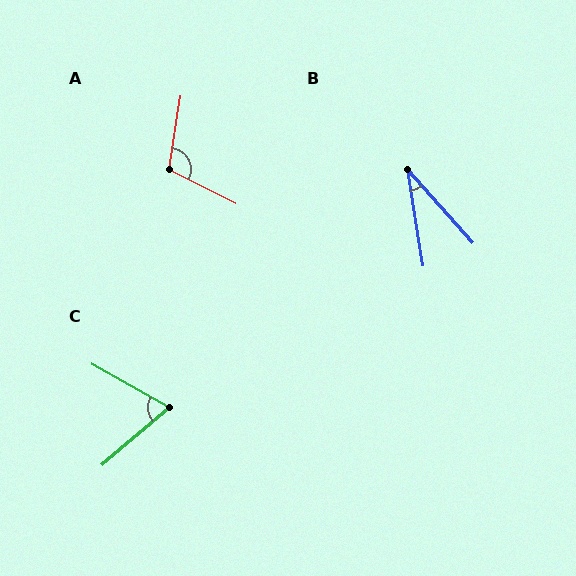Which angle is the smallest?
B, at approximately 33 degrees.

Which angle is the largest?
A, at approximately 108 degrees.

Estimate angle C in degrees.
Approximately 70 degrees.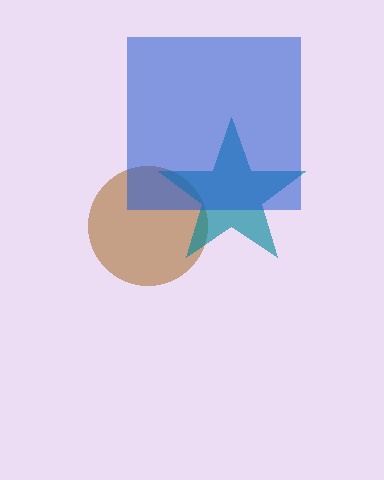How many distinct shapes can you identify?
There are 3 distinct shapes: a brown circle, a teal star, a blue square.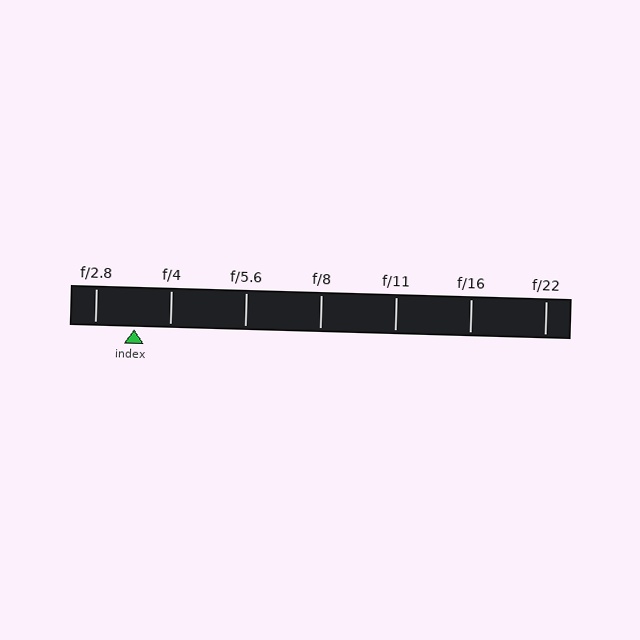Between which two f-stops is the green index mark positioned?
The index mark is between f/2.8 and f/4.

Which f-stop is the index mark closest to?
The index mark is closest to f/4.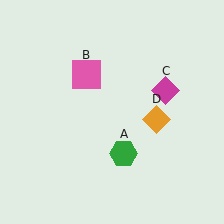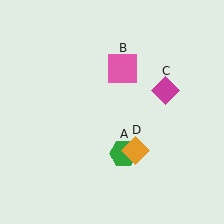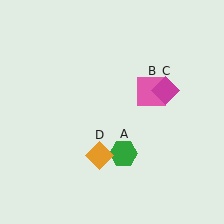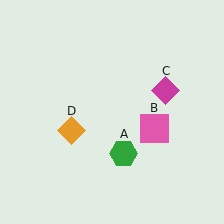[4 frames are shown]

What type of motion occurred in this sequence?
The pink square (object B), orange diamond (object D) rotated clockwise around the center of the scene.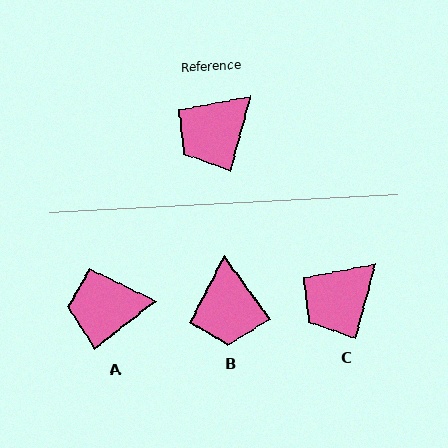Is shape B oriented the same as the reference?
No, it is off by about 51 degrees.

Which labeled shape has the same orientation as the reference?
C.